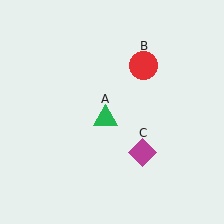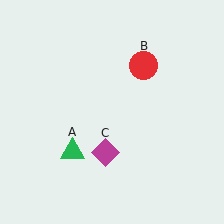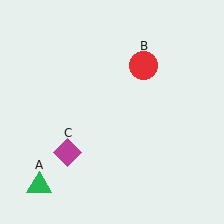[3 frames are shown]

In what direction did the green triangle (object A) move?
The green triangle (object A) moved down and to the left.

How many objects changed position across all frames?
2 objects changed position: green triangle (object A), magenta diamond (object C).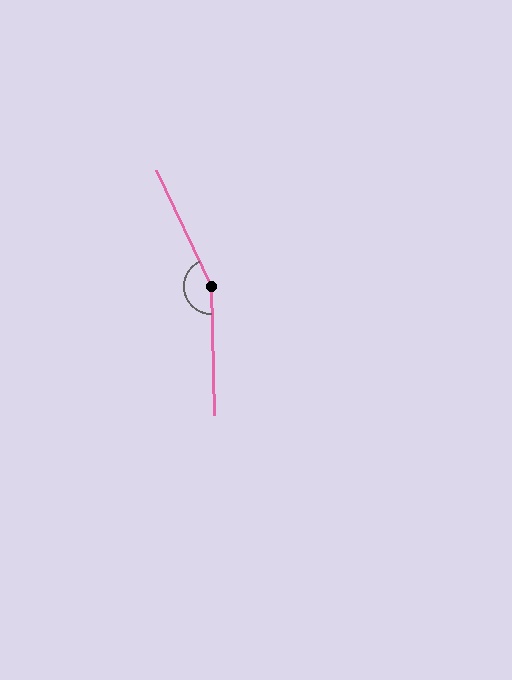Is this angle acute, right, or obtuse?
It is obtuse.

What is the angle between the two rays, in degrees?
Approximately 156 degrees.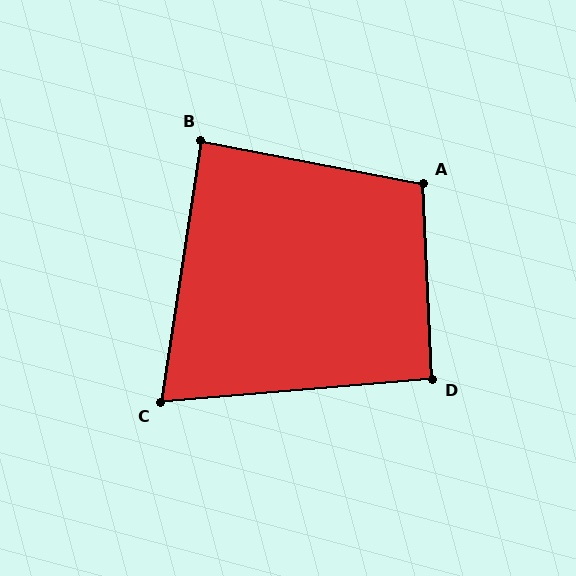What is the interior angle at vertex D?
Approximately 92 degrees (approximately right).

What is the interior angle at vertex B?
Approximately 88 degrees (approximately right).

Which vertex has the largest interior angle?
A, at approximately 103 degrees.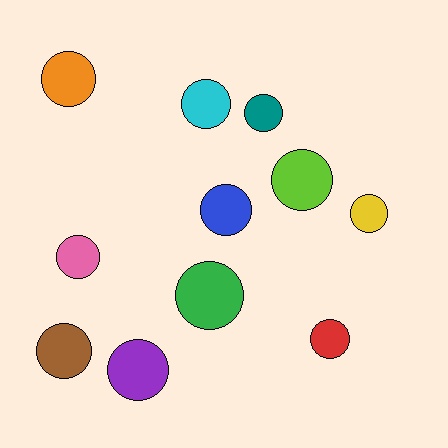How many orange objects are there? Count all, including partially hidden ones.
There is 1 orange object.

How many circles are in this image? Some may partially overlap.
There are 11 circles.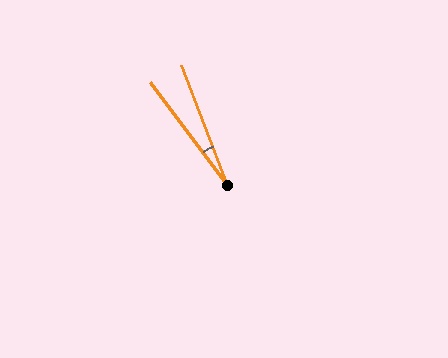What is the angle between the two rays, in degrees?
Approximately 16 degrees.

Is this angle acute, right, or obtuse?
It is acute.